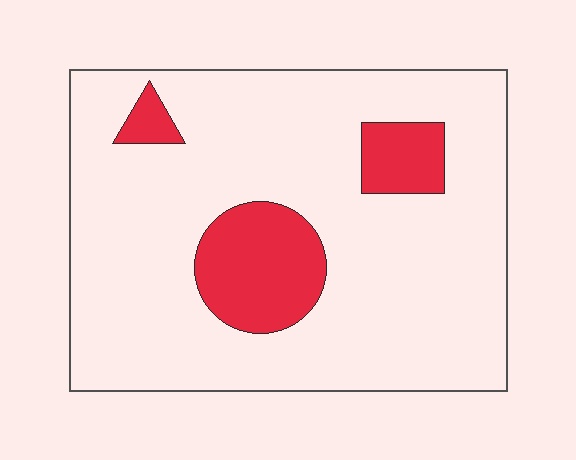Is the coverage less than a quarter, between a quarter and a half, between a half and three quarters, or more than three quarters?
Less than a quarter.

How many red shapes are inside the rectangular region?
3.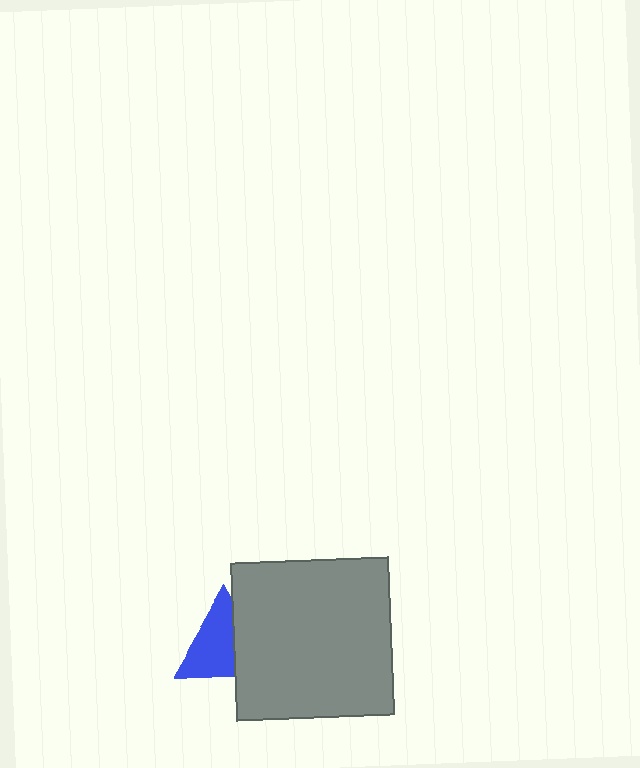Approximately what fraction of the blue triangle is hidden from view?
Roughly 36% of the blue triangle is hidden behind the gray square.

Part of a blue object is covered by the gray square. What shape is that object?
It is a triangle.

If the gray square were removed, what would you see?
You would see the complete blue triangle.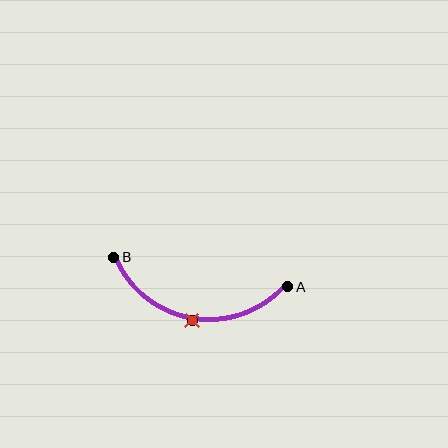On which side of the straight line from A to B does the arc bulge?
The arc bulges below the straight line connecting A and B.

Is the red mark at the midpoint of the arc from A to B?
Yes. The red mark lies on the arc at equal arc-length from both A and B — it is the arc midpoint.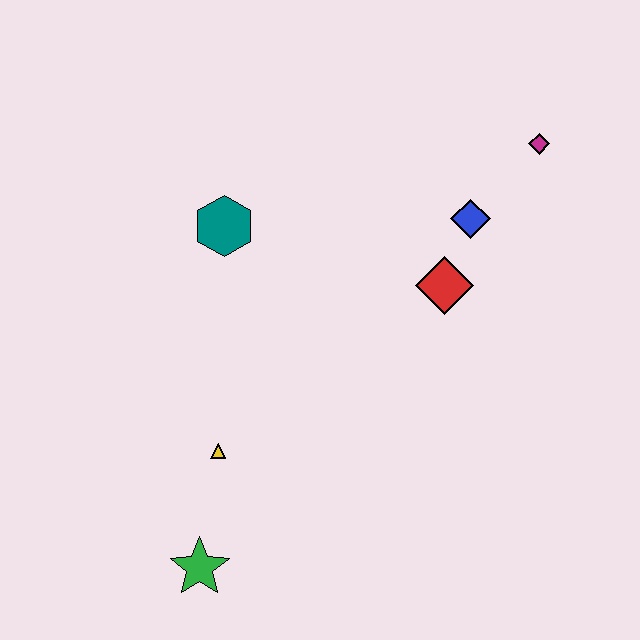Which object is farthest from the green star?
The magenta diamond is farthest from the green star.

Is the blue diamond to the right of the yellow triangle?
Yes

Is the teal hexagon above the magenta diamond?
No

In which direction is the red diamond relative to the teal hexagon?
The red diamond is to the right of the teal hexagon.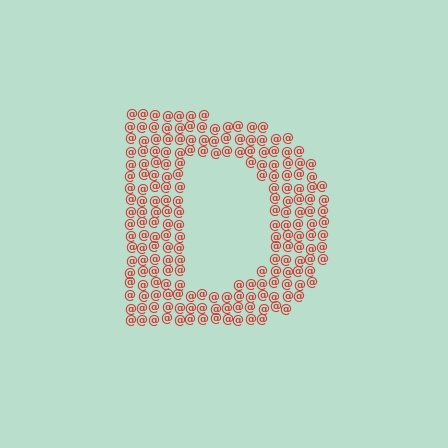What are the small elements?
The small elements are at signs.